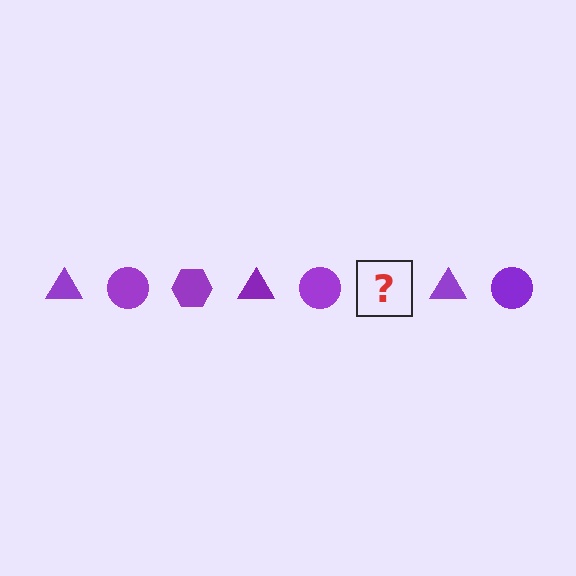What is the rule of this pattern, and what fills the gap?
The rule is that the pattern cycles through triangle, circle, hexagon shapes in purple. The gap should be filled with a purple hexagon.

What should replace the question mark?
The question mark should be replaced with a purple hexagon.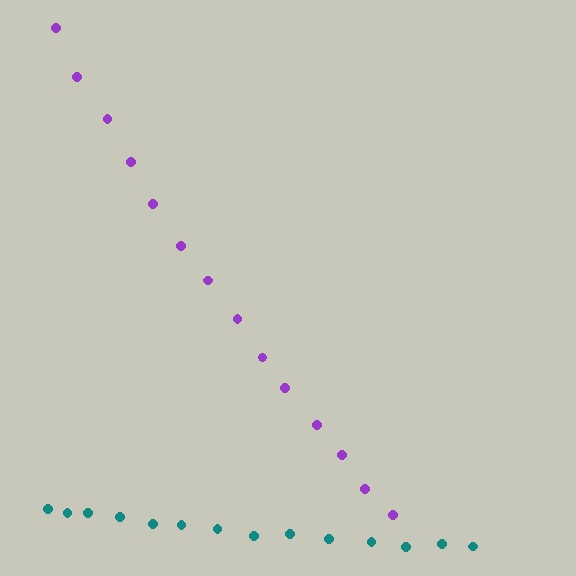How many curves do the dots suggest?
There are 2 distinct paths.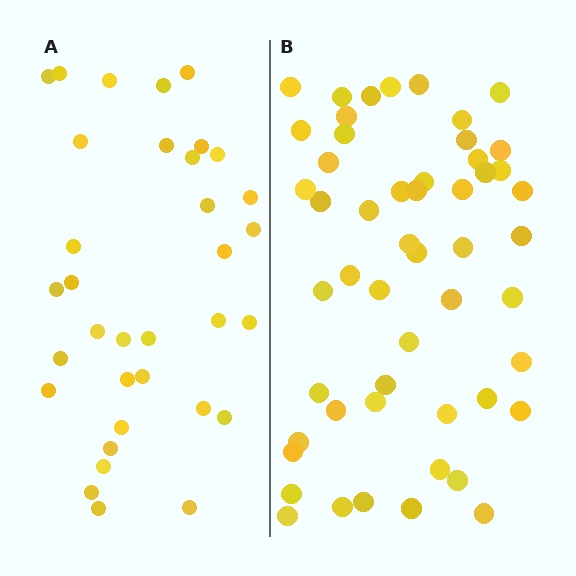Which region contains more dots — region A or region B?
Region B (the right region) has more dots.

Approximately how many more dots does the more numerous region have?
Region B has approximately 20 more dots than region A.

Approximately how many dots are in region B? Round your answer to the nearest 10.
About 50 dots. (The exact count is 52, which rounds to 50.)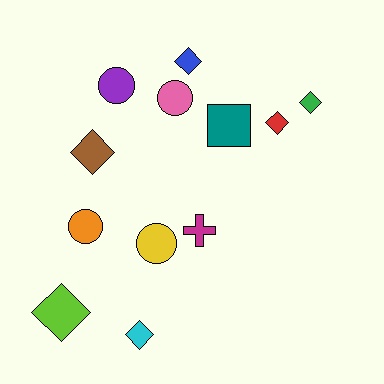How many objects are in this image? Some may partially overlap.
There are 12 objects.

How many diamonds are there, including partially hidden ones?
There are 6 diamonds.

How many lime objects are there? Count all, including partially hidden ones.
There is 1 lime object.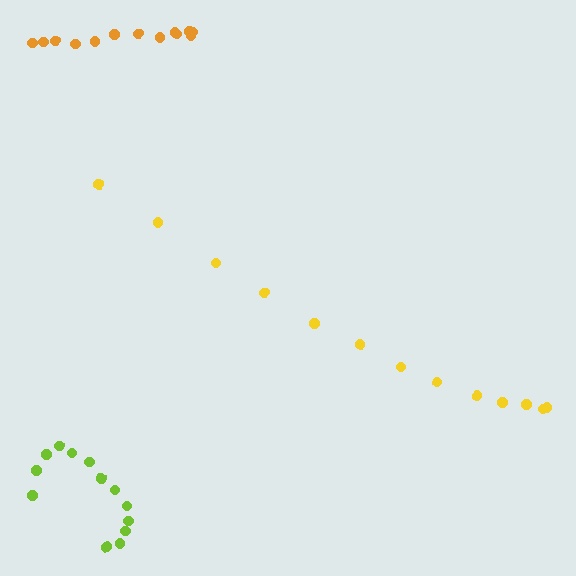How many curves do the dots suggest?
There are 3 distinct paths.